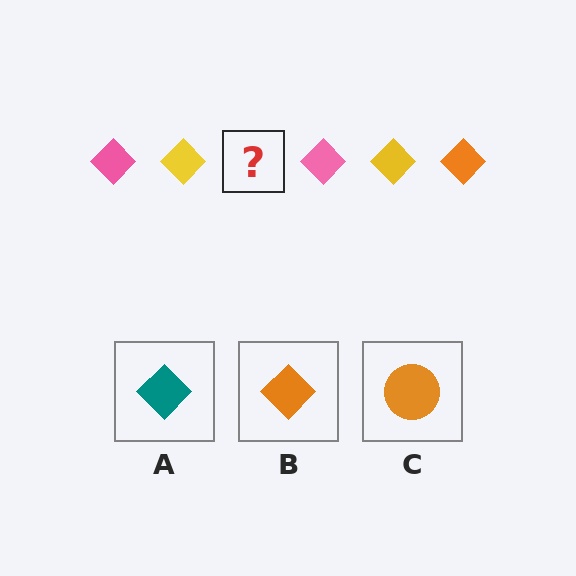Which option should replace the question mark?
Option B.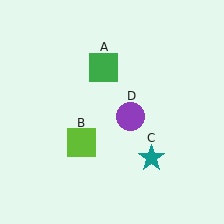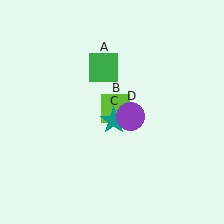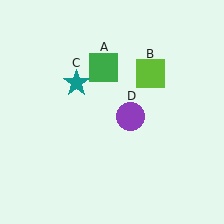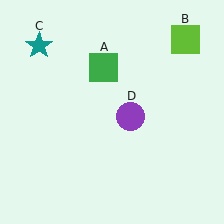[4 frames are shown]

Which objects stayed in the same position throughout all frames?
Green square (object A) and purple circle (object D) remained stationary.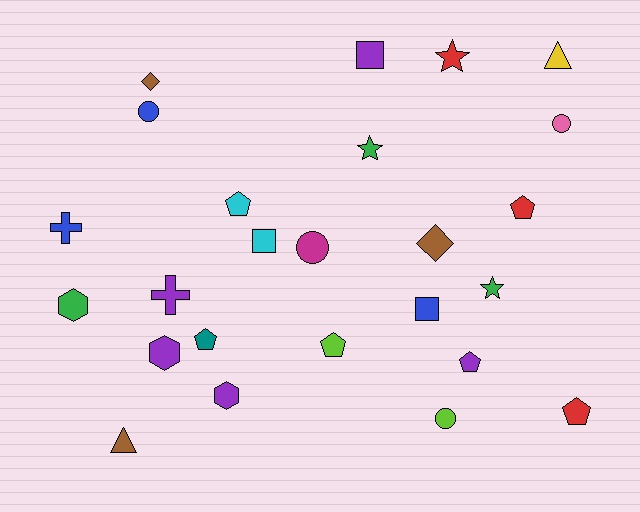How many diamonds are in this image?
There are 2 diamonds.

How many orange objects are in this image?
There are no orange objects.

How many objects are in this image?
There are 25 objects.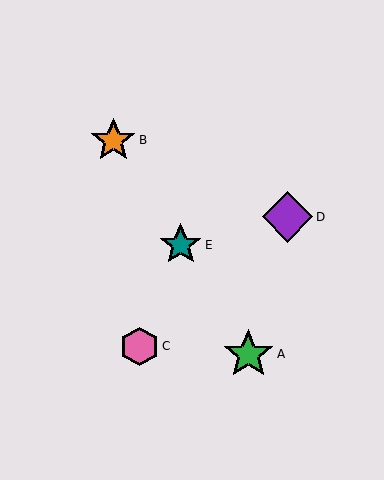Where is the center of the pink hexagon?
The center of the pink hexagon is at (140, 347).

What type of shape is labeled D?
Shape D is a purple diamond.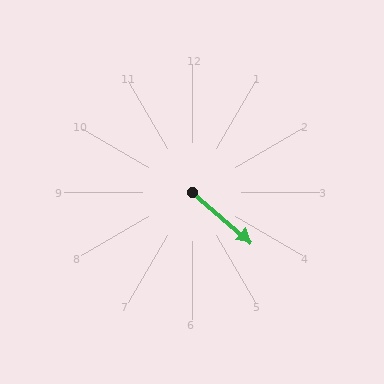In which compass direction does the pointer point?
Southeast.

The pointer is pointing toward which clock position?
Roughly 4 o'clock.